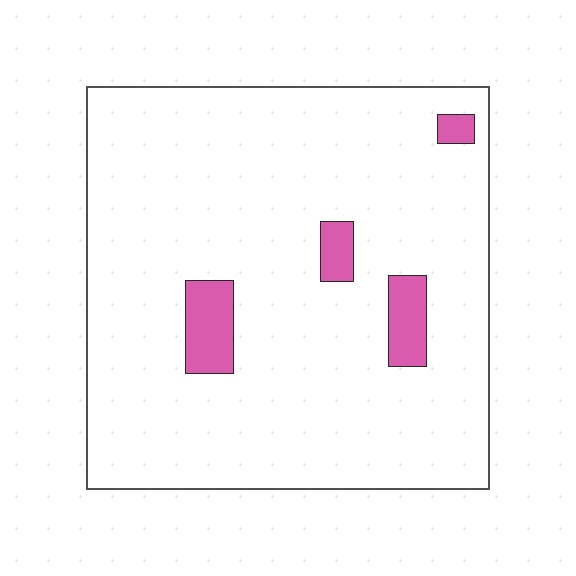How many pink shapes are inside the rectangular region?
4.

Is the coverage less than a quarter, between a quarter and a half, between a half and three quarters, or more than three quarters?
Less than a quarter.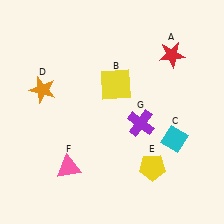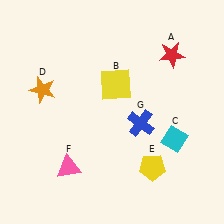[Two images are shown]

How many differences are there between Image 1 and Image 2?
There is 1 difference between the two images.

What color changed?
The cross (G) changed from purple in Image 1 to blue in Image 2.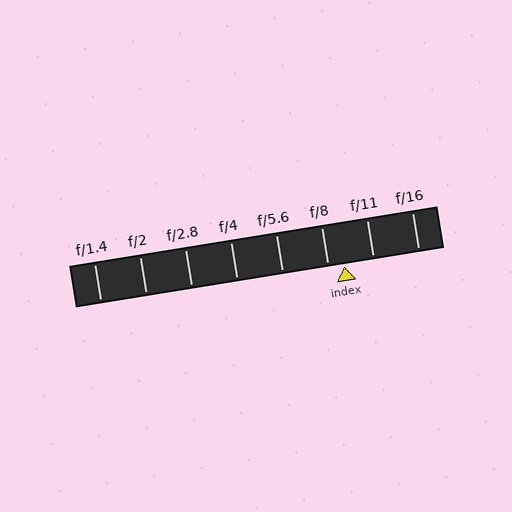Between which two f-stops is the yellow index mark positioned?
The index mark is between f/8 and f/11.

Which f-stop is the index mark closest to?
The index mark is closest to f/8.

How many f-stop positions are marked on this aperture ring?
There are 8 f-stop positions marked.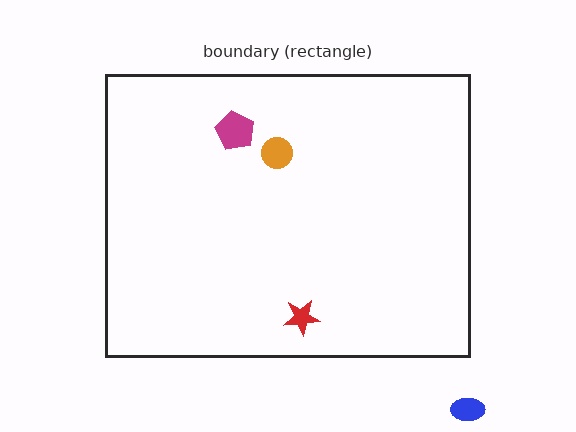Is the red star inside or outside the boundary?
Inside.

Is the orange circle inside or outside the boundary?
Inside.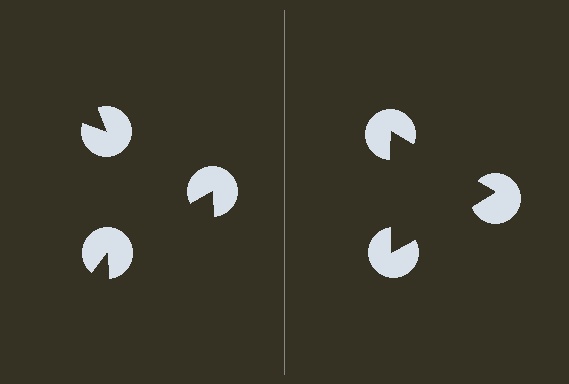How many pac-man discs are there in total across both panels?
6 — 3 on each side.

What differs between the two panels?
The pac-man discs are positioned identically on both sides; only the wedge orientations differ. On the right they align to a triangle; on the left they are misaligned.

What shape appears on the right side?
An illusory triangle.